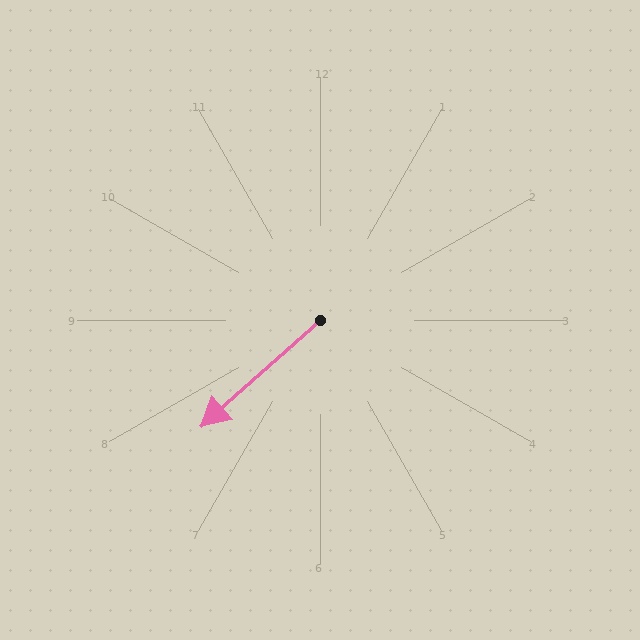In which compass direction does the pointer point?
Southwest.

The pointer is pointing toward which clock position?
Roughly 8 o'clock.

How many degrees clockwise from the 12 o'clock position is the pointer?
Approximately 228 degrees.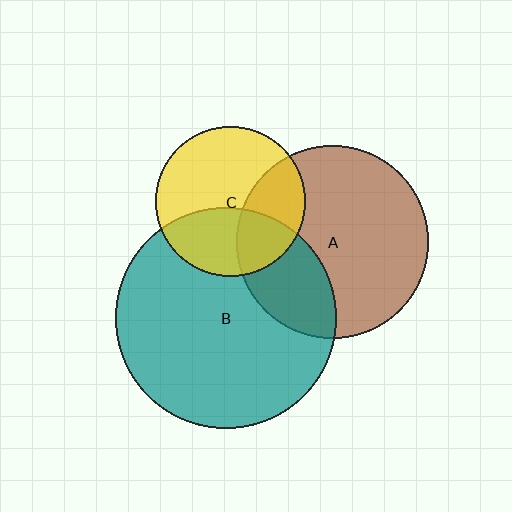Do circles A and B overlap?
Yes.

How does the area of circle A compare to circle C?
Approximately 1.7 times.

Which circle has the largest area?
Circle B (teal).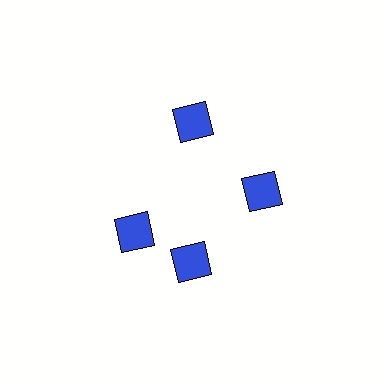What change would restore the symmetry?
The symmetry would be restored by rotating it back into even spacing with its neighbors so that all 4 diamonds sit at equal angles and equal distance from the center.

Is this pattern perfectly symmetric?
No. The 4 blue diamonds are arranged in a ring, but one element near the 9 o'clock position is rotated out of alignment along the ring, breaking the 4-fold rotational symmetry.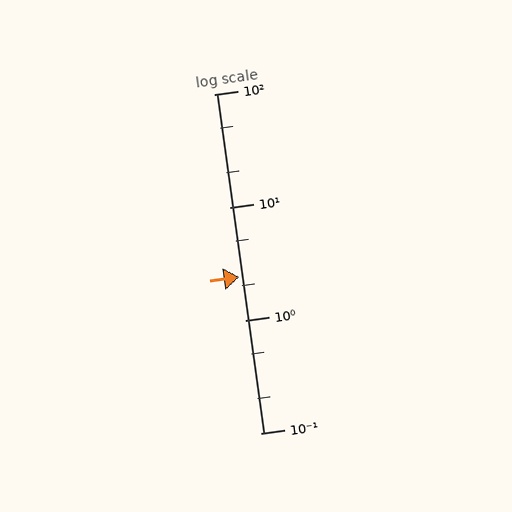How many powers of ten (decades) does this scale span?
The scale spans 3 decades, from 0.1 to 100.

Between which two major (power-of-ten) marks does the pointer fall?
The pointer is between 1 and 10.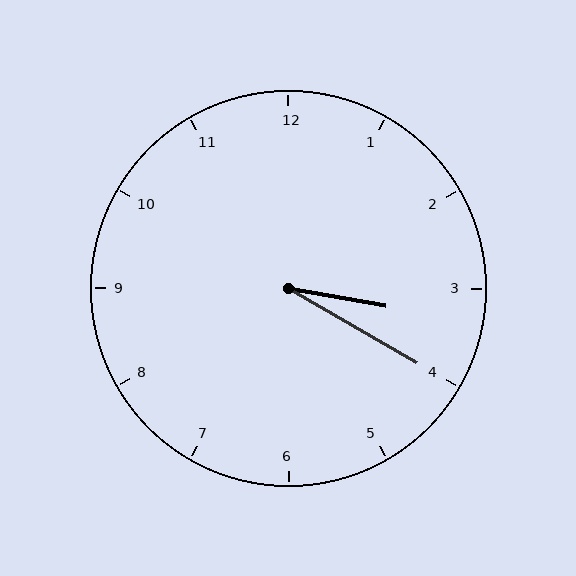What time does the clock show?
3:20.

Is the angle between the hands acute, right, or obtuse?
It is acute.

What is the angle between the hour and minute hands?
Approximately 20 degrees.